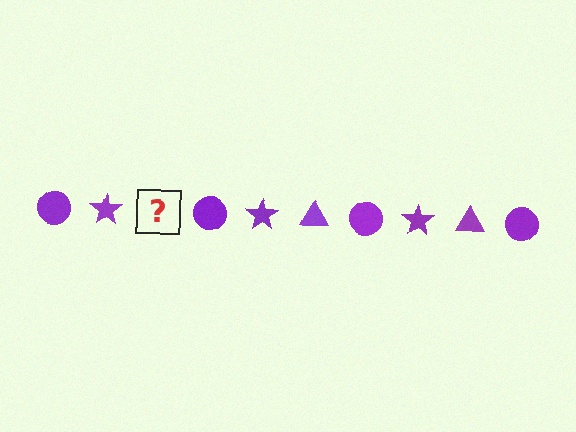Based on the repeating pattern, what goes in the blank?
The blank should be a purple triangle.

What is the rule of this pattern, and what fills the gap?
The rule is that the pattern cycles through circle, star, triangle shapes in purple. The gap should be filled with a purple triangle.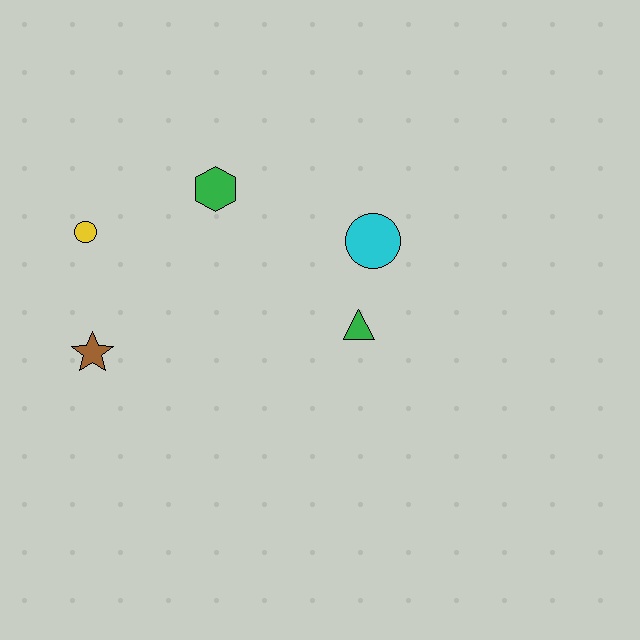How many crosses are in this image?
There are no crosses.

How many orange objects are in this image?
There are no orange objects.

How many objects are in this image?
There are 5 objects.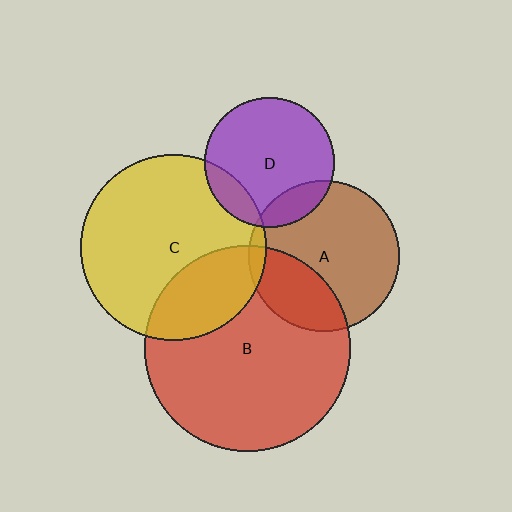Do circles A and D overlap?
Yes.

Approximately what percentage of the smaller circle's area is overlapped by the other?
Approximately 15%.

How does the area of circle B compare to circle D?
Approximately 2.5 times.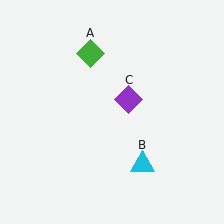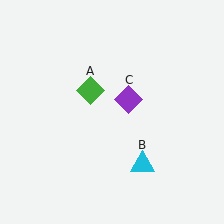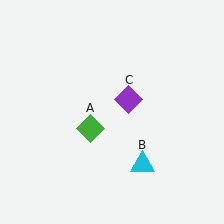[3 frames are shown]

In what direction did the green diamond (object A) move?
The green diamond (object A) moved down.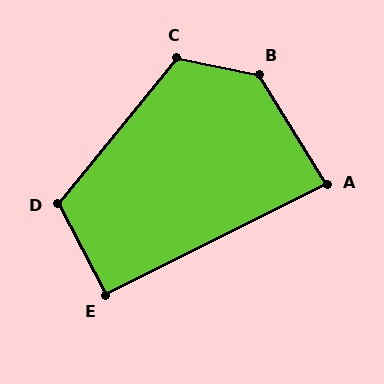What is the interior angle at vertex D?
Approximately 113 degrees (obtuse).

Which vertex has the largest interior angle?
B, at approximately 133 degrees.